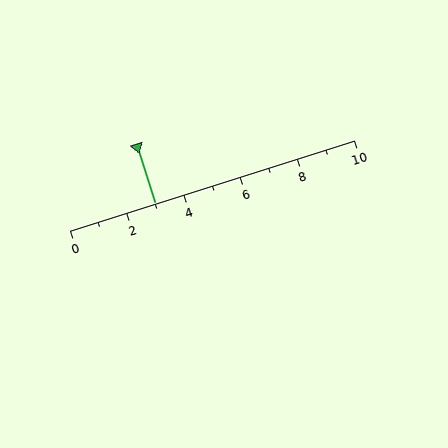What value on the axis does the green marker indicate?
The marker indicates approximately 3.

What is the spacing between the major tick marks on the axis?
The major ticks are spaced 2 apart.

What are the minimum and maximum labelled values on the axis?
The axis runs from 0 to 10.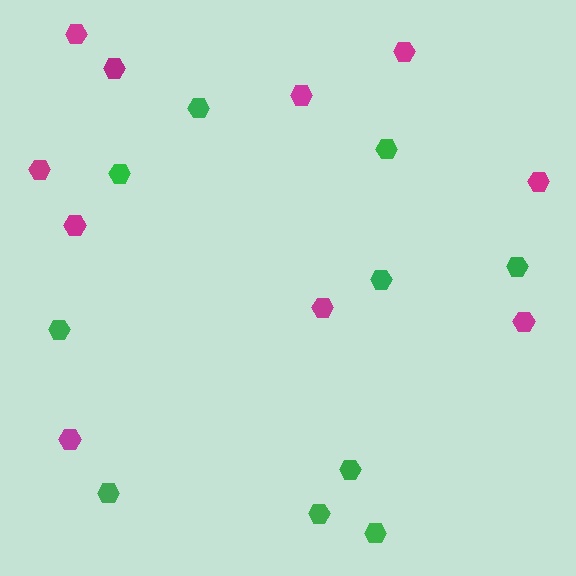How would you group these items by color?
There are 2 groups: one group of green hexagons (10) and one group of magenta hexagons (10).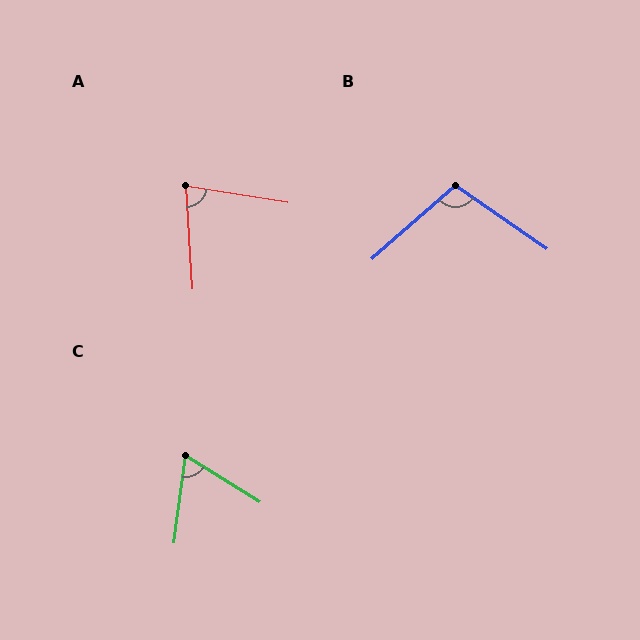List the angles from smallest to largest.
C (66°), A (78°), B (104°).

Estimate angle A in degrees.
Approximately 78 degrees.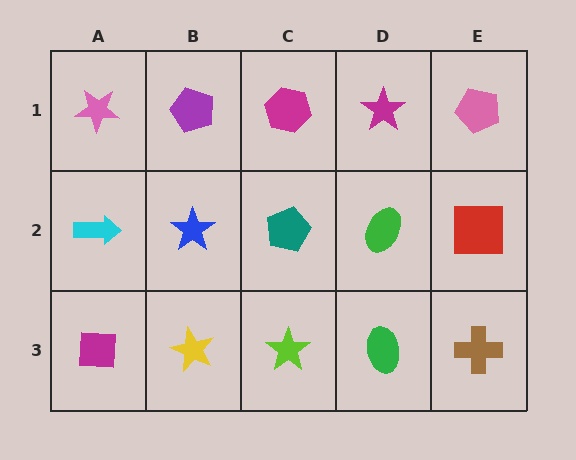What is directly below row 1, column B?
A blue star.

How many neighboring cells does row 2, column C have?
4.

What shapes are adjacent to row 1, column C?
A teal pentagon (row 2, column C), a purple pentagon (row 1, column B), a magenta star (row 1, column D).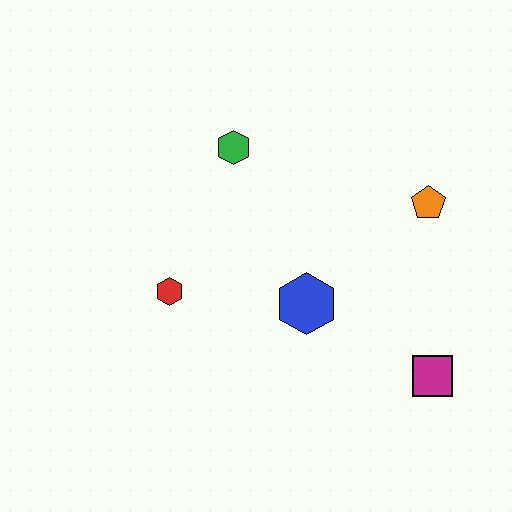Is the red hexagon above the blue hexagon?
Yes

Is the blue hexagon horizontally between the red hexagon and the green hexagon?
No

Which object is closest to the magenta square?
The blue hexagon is closest to the magenta square.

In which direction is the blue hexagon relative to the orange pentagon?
The blue hexagon is to the left of the orange pentagon.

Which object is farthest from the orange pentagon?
The red hexagon is farthest from the orange pentagon.